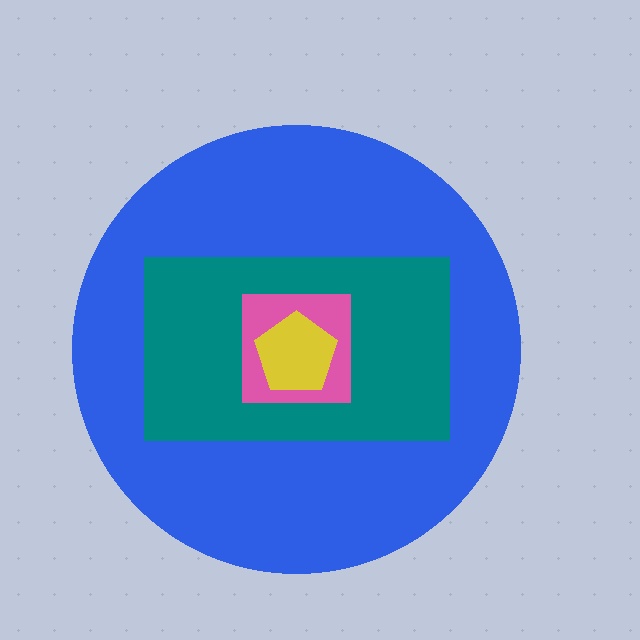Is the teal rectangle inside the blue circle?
Yes.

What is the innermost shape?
The yellow pentagon.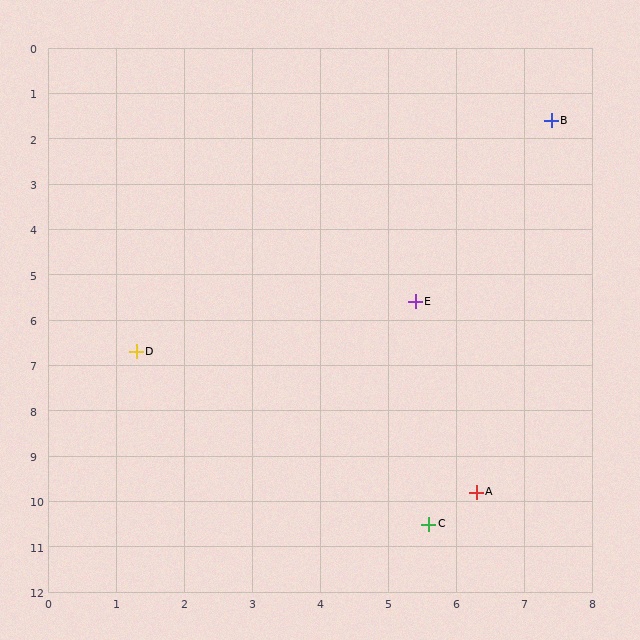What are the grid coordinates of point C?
Point C is at approximately (5.6, 10.5).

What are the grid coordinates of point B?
Point B is at approximately (7.4, 1.6).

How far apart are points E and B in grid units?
Points E and B are about 4.5 grid units apart.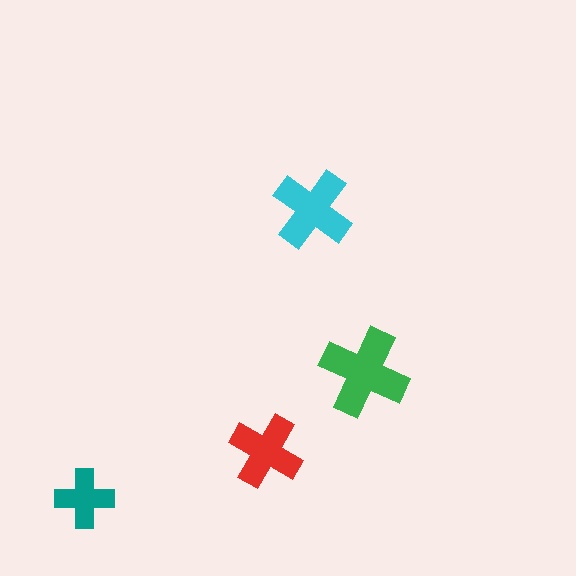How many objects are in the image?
There are 4 objects in the image.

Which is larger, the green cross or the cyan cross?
The green one.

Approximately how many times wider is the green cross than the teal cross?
About 1.5 times wider.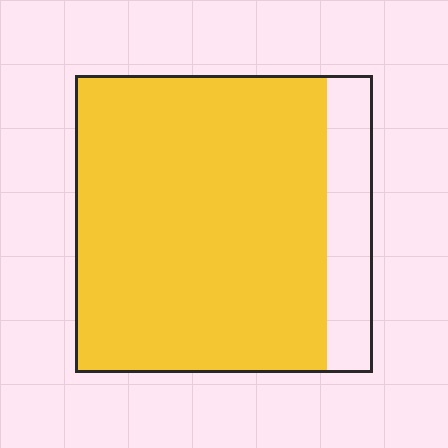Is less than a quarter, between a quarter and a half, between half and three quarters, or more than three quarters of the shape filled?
More than three quarters.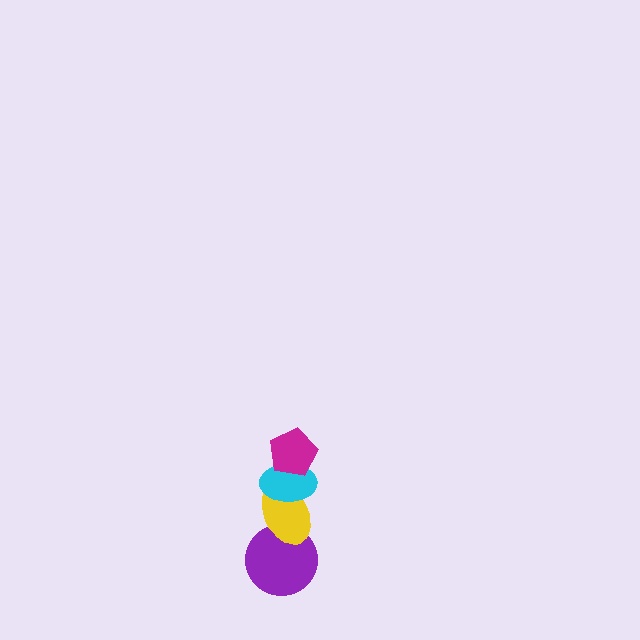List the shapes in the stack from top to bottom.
From top to bottom: the magenta pentagon, the cyan ellipse, the yellow ellipse, the purple circle.